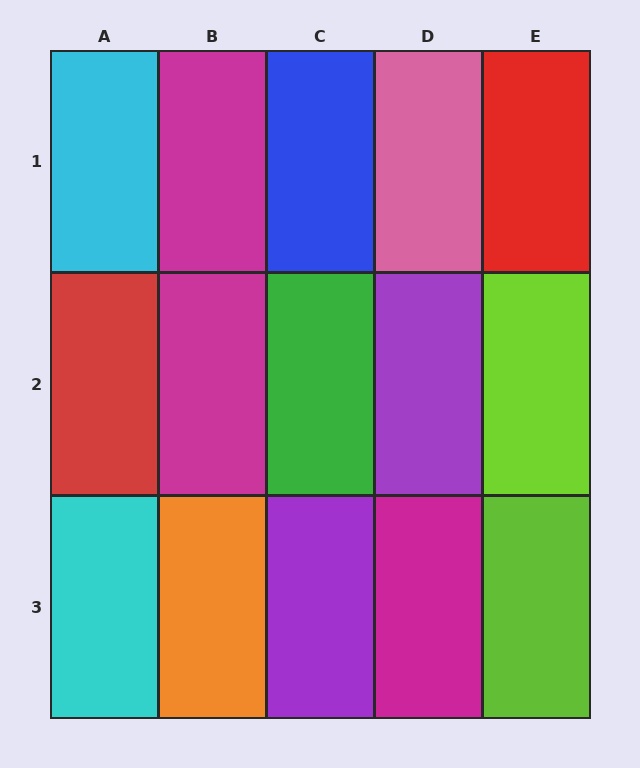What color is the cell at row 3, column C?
Purple.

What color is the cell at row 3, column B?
Orange.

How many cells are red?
2 cells are red.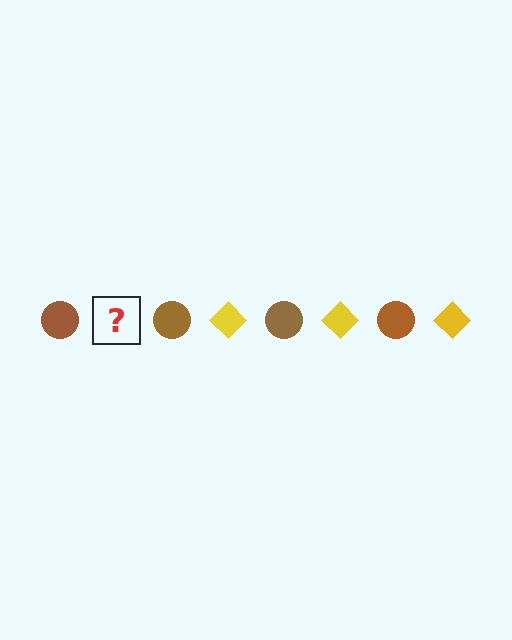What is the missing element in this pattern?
The missing element is a yellow diamond.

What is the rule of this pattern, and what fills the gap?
The rule is that the pattern alternates between brown circle and yellow diamond. The gap should be filled with a yellow diamond.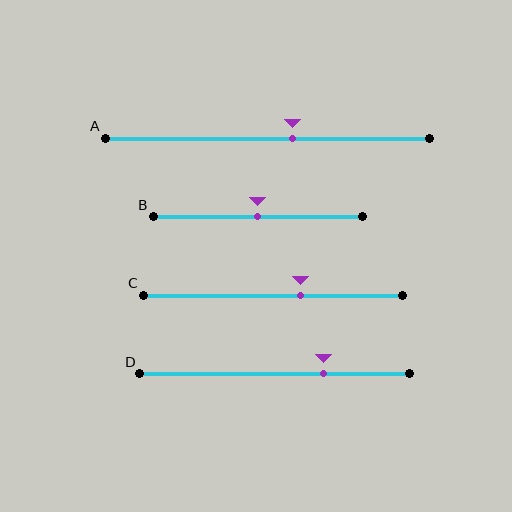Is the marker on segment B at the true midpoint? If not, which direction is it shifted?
Yes, the marker on segment B is at the true midpoint.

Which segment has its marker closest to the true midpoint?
Segment B has its marker closest to the true midpoint.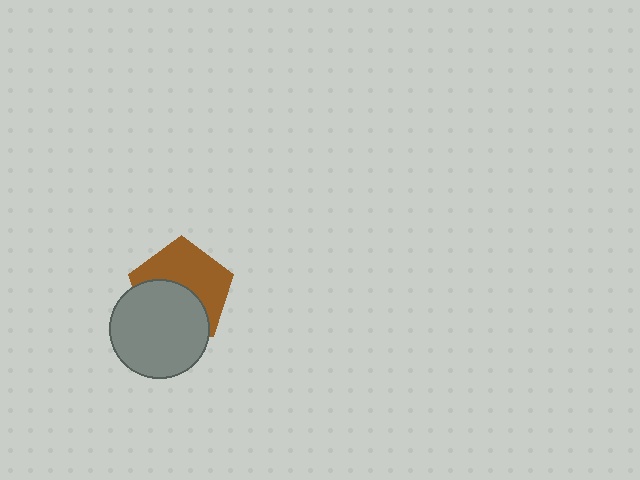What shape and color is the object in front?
The object in front is a gray circle.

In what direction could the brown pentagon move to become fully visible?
The brown pentagon could move up. That would shift it out from behind the gray circle entirely.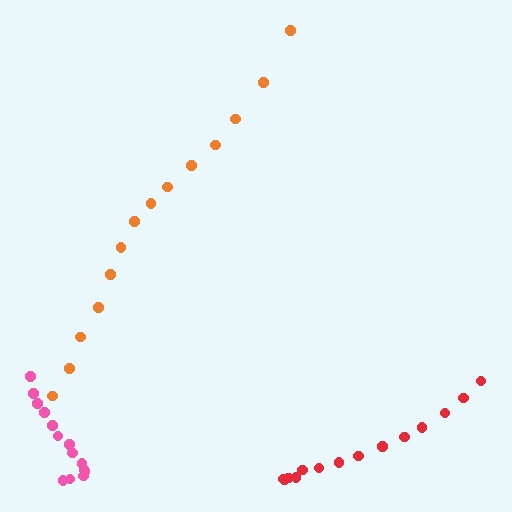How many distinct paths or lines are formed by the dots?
There are 3 distinct paths.